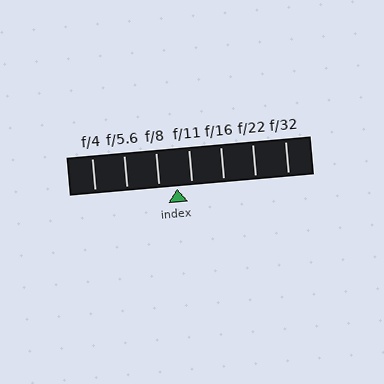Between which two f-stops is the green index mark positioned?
The index mark is between f/8 and f/11.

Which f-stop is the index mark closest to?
The index mark is closest to f/11.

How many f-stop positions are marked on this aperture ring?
There are 7 f-stop positions marked.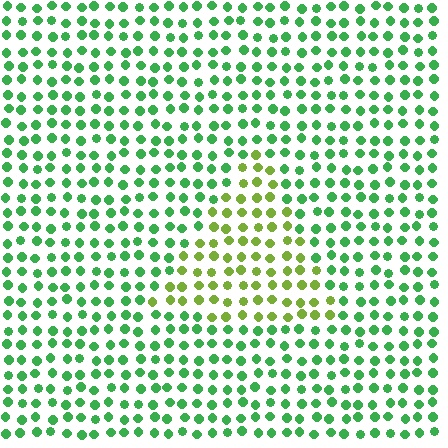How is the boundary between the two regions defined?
The boundary is defined purely by a slight shift in hue (about 43 degrees). Spacing, size, and orientation are identical on both sides.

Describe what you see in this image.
The image is filled with small green elements in a uniform arrangement. A triangle-shaped region is visible where the elements are tinted to a slightly different hue, forming a subtle color boundary.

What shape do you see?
I see a triangle.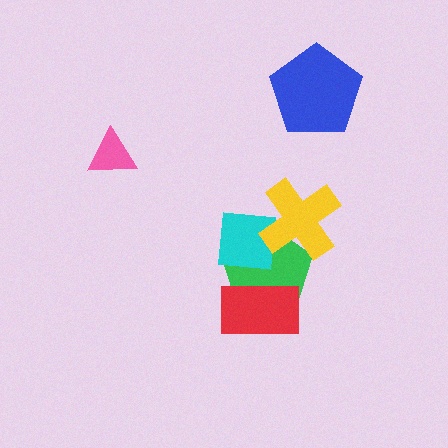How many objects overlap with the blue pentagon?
0 objects overlap with the blue pentagon.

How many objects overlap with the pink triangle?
0 objects overlap with the pink triangle.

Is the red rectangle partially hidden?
No, no other shape covers it.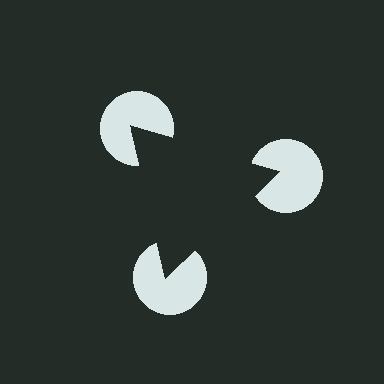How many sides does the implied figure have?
3 sides.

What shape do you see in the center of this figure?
An illusory triangle — its edges are inferred from the aligned wedge cuts in the pac-man discs, not physically drawn.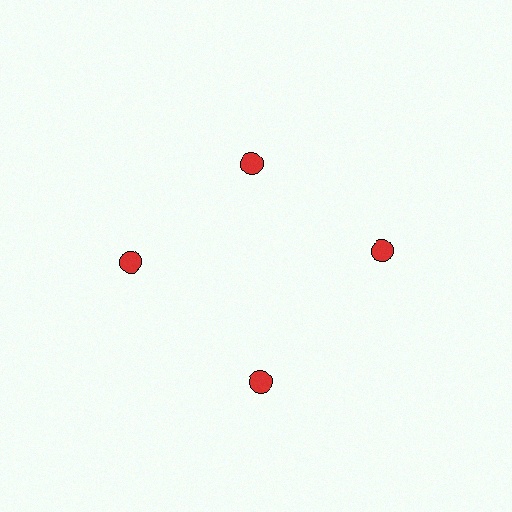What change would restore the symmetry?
The symmetry would be restored by moving it outward, back onto the ring so that all 4 circles sit at equal angles and equal distance from the center.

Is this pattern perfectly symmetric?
No. The 4 red circles are arranged in a ring, but one element near the 12 o'clock position is pulled inward toward the center, breaking the 4-fold rotational symmetry.